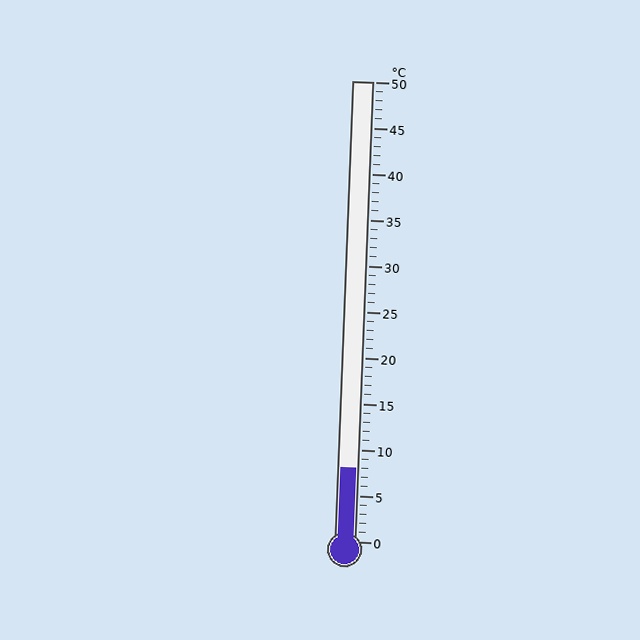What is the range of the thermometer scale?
The thermometer scale ranges from 0°C to 50°C.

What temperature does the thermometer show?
The thermometer shows approximately 8°C.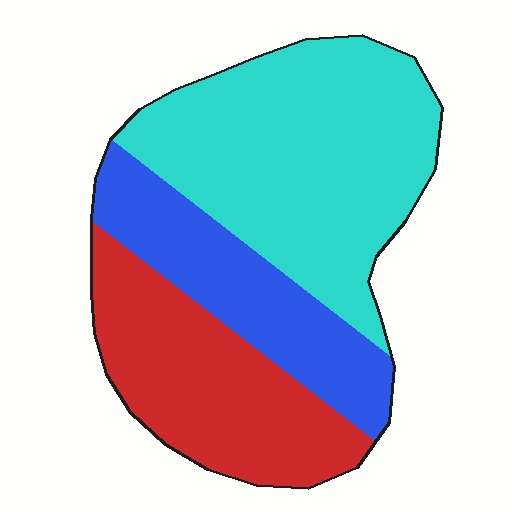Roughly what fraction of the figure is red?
Red takes up between a sixth and a third of the figure.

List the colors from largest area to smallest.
From largest to smallest: cyan, red, blue.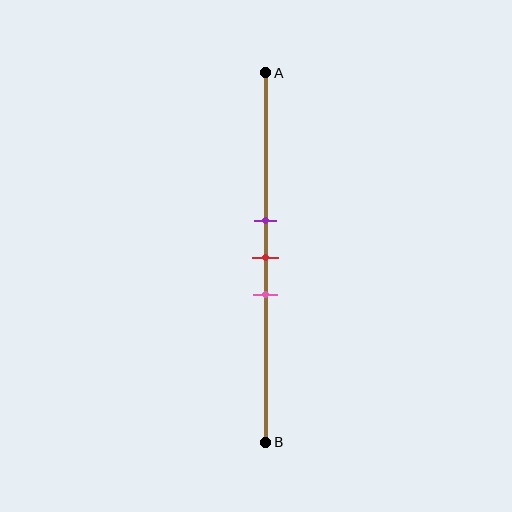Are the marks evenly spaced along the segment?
Yes, the marks are approximately evenly spaced.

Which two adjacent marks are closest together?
The purple and red marks are the closest adjacent pair.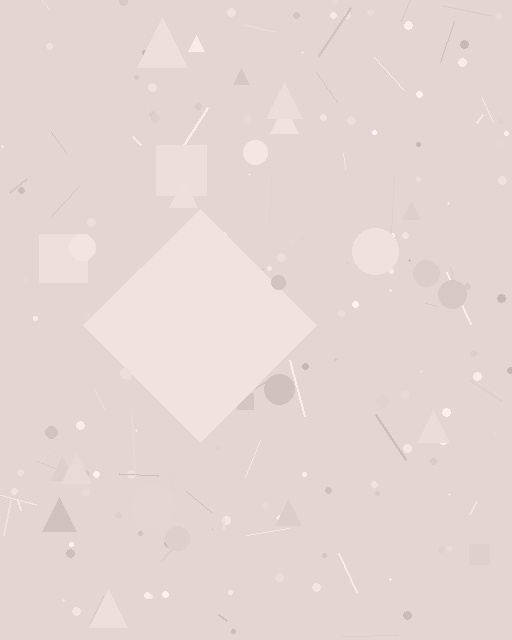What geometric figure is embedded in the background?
A diamond is embedded in the background.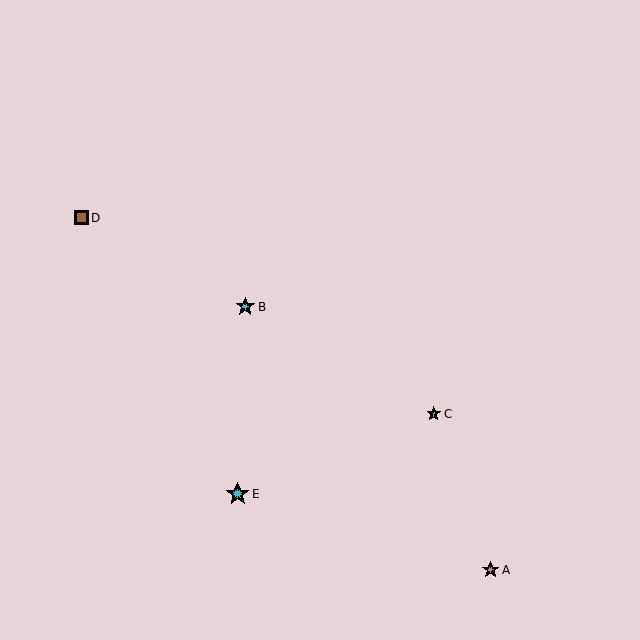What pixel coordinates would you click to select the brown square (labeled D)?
Click at (81, 218) to select the brown square D.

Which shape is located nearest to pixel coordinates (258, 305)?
The cyan star (labeled B) at (245, 307) is nearest to that location.